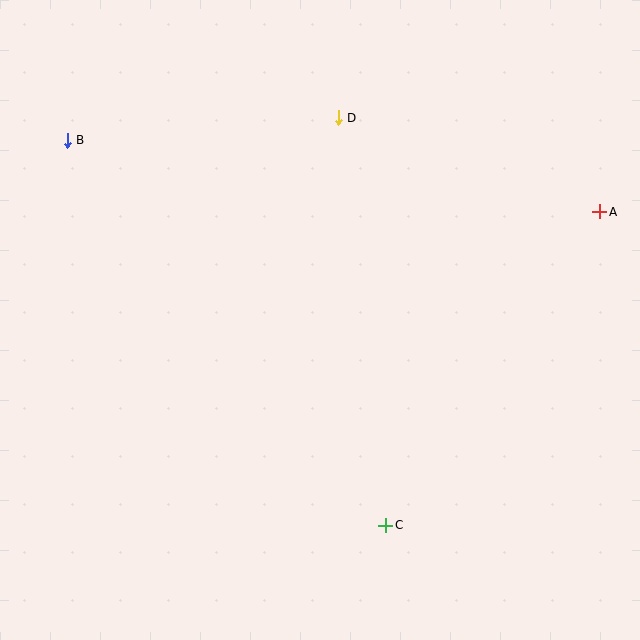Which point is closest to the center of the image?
Point D at (338, 118) is closest to the center.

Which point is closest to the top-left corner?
Point B is closest to the top-left corner.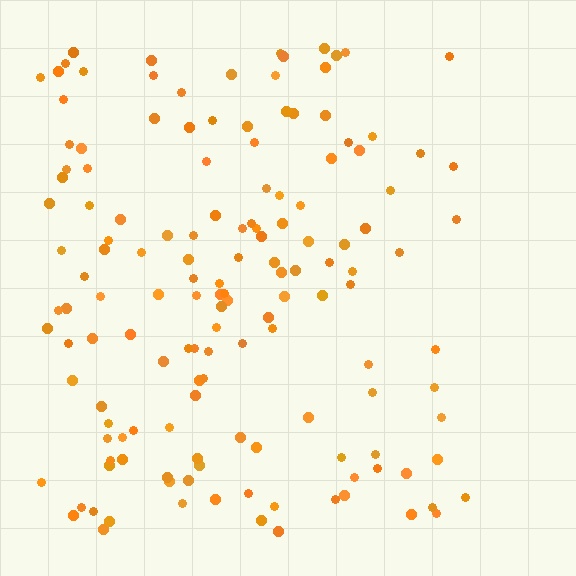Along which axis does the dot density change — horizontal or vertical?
Horizontal.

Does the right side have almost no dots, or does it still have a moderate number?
Still a moderate number, just noticeably fewer than the left.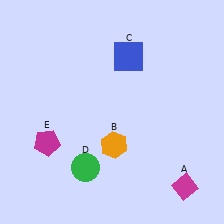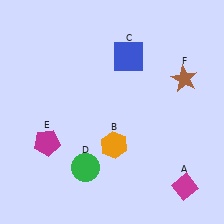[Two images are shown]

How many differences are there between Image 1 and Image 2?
There is 1 difference between the two images.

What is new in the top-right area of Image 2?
A brown star (F) was added in the top-right area of Image 2.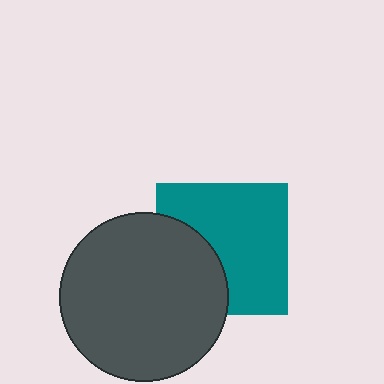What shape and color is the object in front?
The object in front is a dark gray circle.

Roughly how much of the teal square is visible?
Most of it is visible (roughly 65%).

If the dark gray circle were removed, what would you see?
You would see the complete teal square.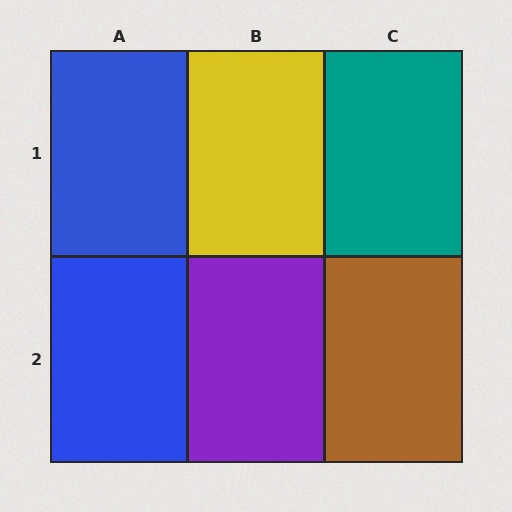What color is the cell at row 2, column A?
Blue.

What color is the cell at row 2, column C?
Brown.